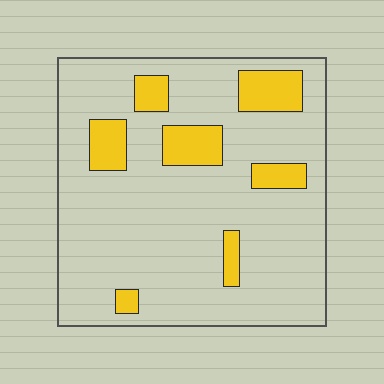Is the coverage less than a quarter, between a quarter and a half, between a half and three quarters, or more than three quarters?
Less than a quarter.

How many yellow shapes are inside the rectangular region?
7.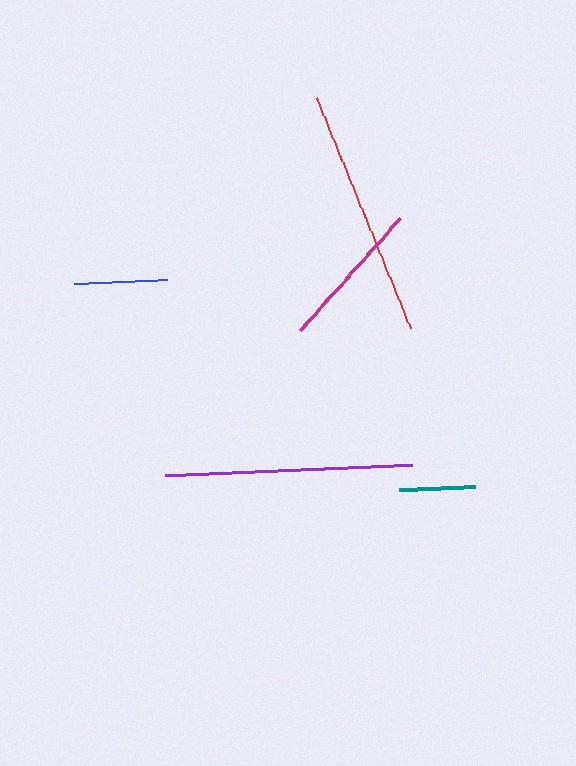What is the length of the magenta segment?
The magenta segment is approximately 150 pixels long.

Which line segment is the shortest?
The teal line is the shortest at approximately 76 pixels.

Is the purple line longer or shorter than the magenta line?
The purple line is longer than the magenta line.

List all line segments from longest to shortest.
From longest to shortest: red, purple, magenta, blue, teal.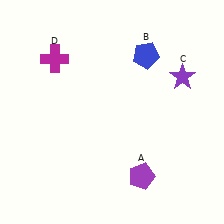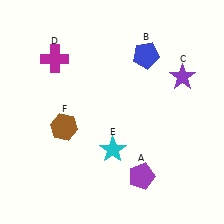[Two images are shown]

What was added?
A cyan star (E), a brown hexagon (F) were added in Image 2.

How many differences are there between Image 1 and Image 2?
There are 2 differences between the two images.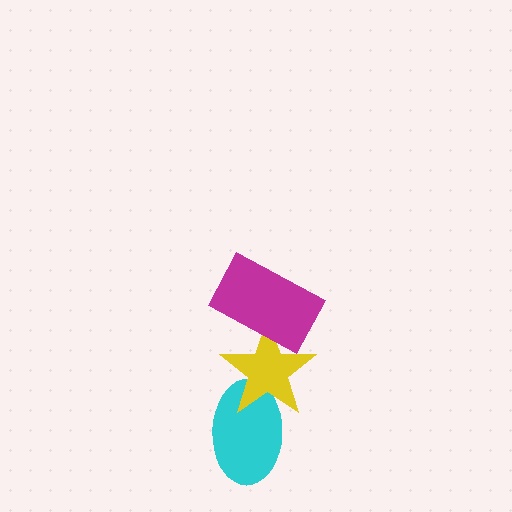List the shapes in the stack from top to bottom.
From top to bottom: the magenta rectangle, the yellow star, the cyan ellipse.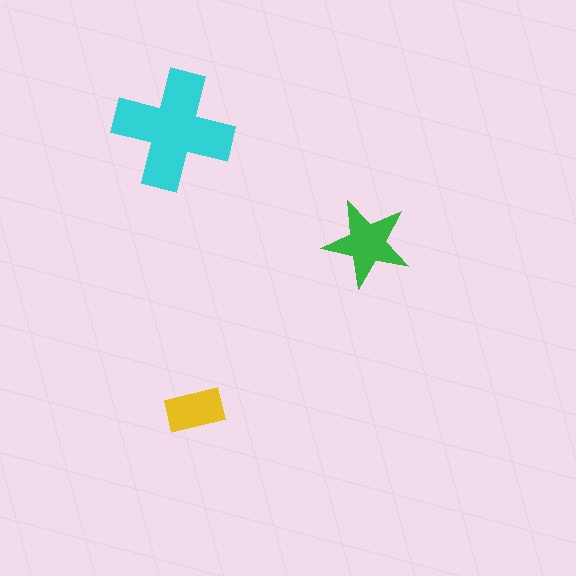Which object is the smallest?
The yellow rectangle.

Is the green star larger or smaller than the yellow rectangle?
Larger.